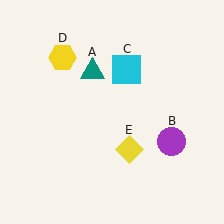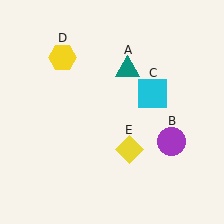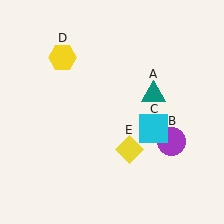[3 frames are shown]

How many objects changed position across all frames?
2 objects changed position: teal triangle (object A), cyan square (object C).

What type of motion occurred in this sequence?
The teal triangle (object A), cyan square (object C) rotated clockwise around the center of the scene.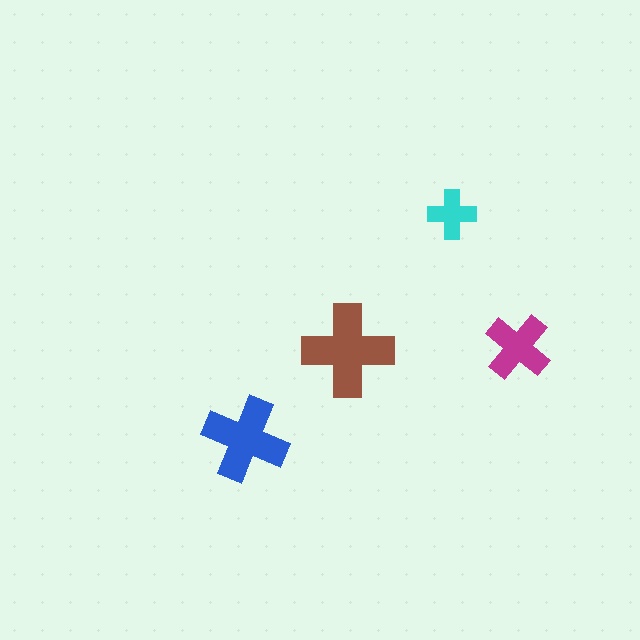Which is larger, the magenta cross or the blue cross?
The blue one.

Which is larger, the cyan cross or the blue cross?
The blue one.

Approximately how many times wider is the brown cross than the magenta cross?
About 1.5 times wider.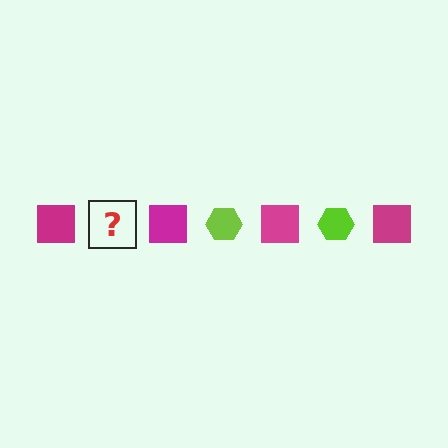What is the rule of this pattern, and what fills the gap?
The rule is that the pattern alternates between magenta square and lime hexagon. The gap should be filled with a lime hexagon.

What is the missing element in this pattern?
The missing element is a lime hexagon.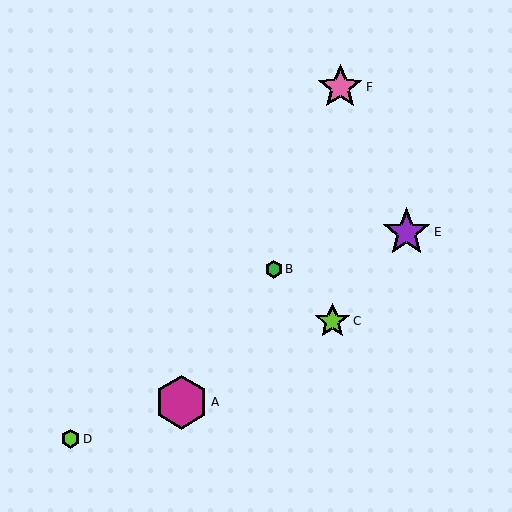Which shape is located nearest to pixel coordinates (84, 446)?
The lime hexagon (labeled D) at (71, 439) is nearest to that location.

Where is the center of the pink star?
The center of the pink star is at (340, 87).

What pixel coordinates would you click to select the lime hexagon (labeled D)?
Click at (71, 439) to select the lime hexagon D.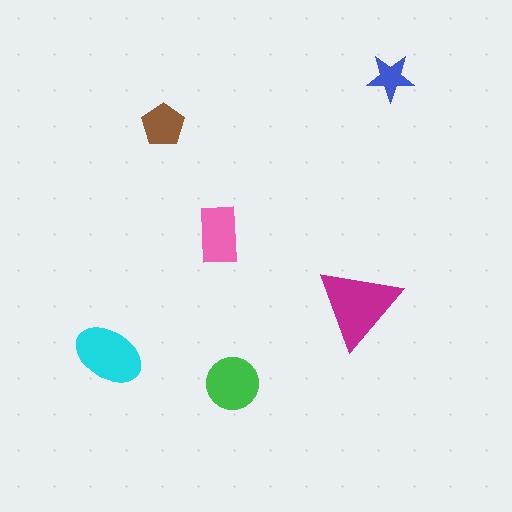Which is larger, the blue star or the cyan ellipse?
The cyan ellipse.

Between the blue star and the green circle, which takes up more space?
The green circle.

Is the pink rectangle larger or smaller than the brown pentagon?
Larger.